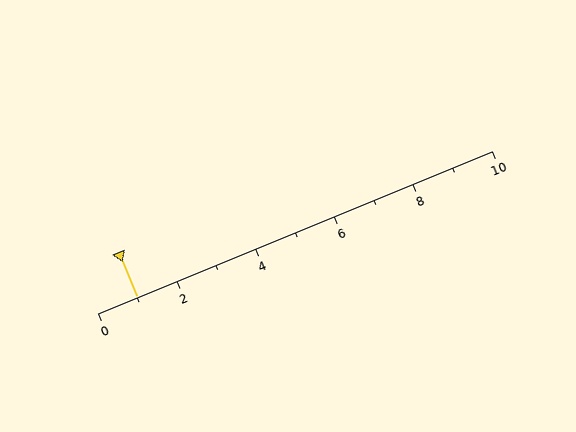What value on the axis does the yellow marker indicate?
The marker indicates approximately 1.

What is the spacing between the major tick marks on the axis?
The major ticks are spaced 2 apart.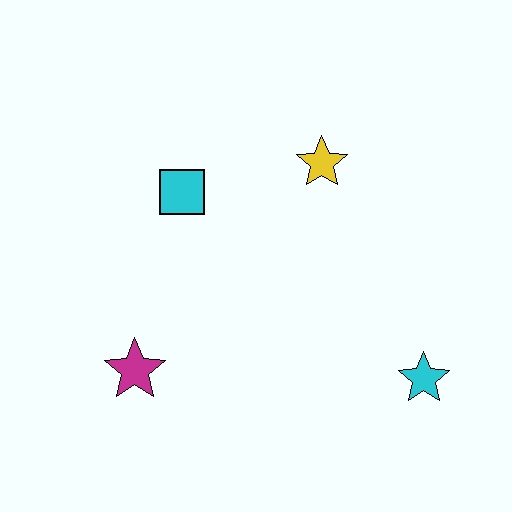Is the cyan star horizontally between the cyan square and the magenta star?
No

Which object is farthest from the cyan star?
The cyan square is farthest from the cyan star.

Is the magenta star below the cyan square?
Yes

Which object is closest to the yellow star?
The cyan square is closest to the yellow star.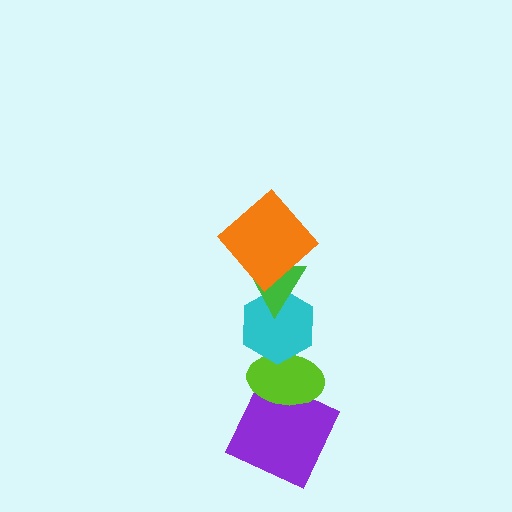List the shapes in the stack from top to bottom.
From top to bottom: the orange diamond, the green triangle, the cyan hexagon, the lime ellipse, the purple square.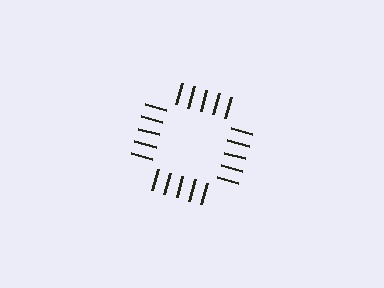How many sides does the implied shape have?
4 sides — the line-ends trace a square.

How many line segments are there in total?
20 — 5 along each of the 4 edges.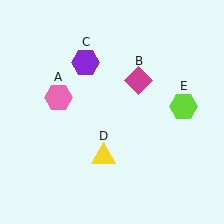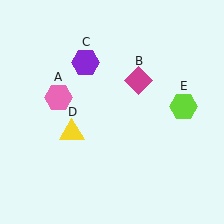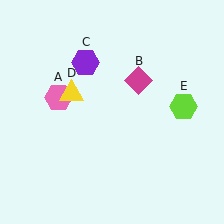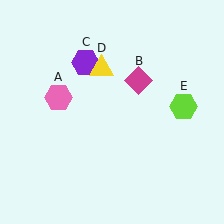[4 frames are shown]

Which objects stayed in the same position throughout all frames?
Pink hexagon (object A) and magenta diamond (object B) and purple hexagon (object C) and lime hexagon (object E) remained stationary.